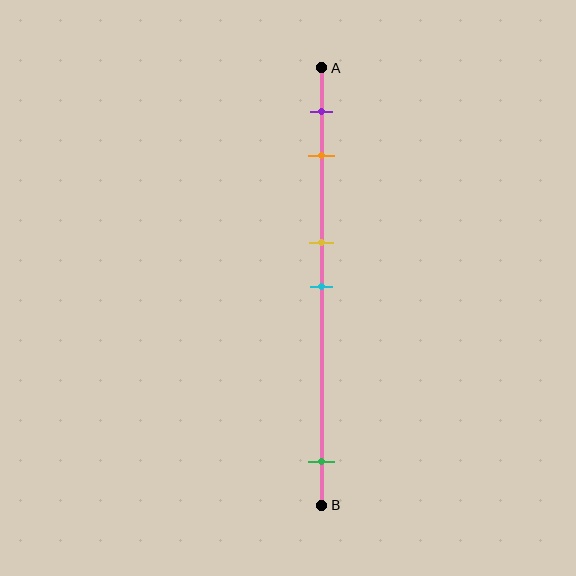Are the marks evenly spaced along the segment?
No, the marks are not evenly spaced.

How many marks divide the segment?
There are 5 marks dividing the segment.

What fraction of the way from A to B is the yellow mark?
The yellow mark is approximately 40% (0.4) of the way from A to B.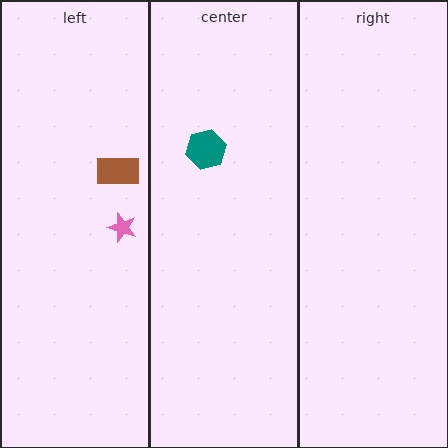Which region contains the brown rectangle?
The left region.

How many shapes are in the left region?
2.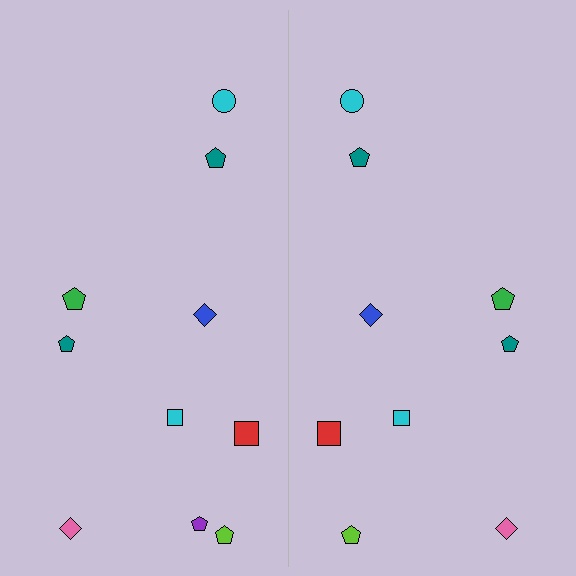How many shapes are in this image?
There are 19 shapes in this image.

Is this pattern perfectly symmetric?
No, the pattern is not perfectly symmetric. A purple pentagon is missing from the right side.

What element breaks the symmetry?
A purple pentagon is missing from the right side.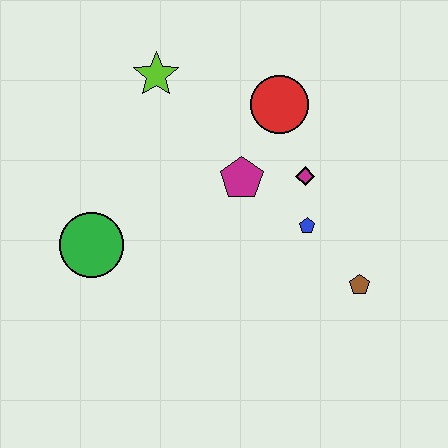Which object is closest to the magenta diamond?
The blue pentagon is closest to the magenta diamond.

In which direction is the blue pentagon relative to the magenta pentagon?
The blue pentagon is to the right of the magenta pentagon.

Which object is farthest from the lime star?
The brown pentagon is farthest from the lime star.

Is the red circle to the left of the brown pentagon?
Yes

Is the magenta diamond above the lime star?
No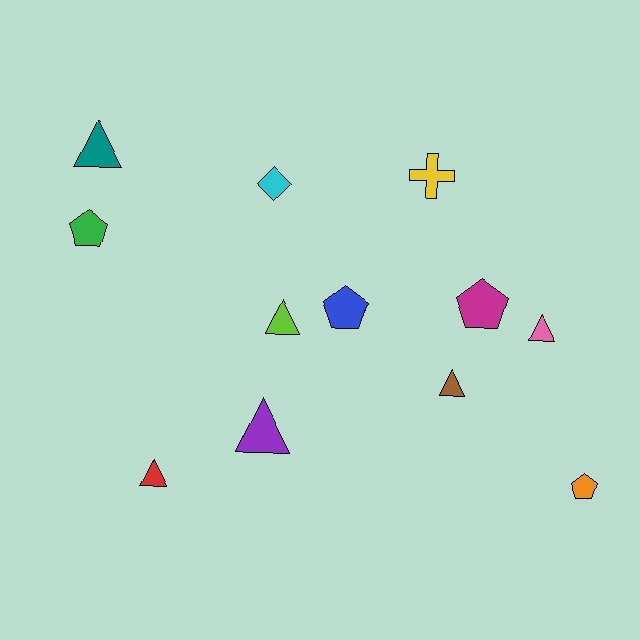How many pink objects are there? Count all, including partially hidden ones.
There is 1 pink object.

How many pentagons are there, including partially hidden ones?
There are 4 pentagons.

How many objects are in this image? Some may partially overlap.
There are 12 objects.